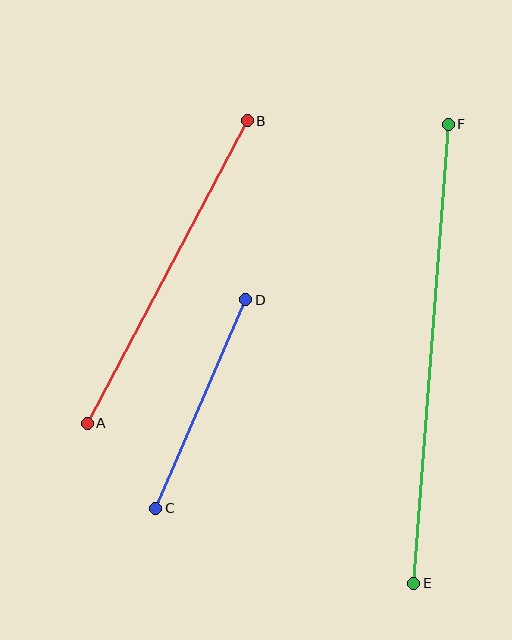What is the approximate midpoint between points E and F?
The midpoint is at approximately (431, 354) pixels.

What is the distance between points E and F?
The distance is approximately 460 pixels.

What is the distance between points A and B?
The distance is approximately 342 pixels.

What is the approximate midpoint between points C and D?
The midpoint is at approximately (201, 404) pixels.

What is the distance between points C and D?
The distance is approximately 227 pixels.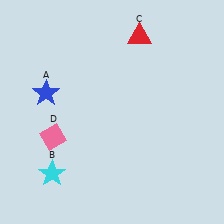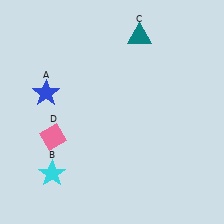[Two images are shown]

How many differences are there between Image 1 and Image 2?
There is 1 difference between the two images.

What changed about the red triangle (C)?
In Image 1, C is red. In Image 2, it changed to teal.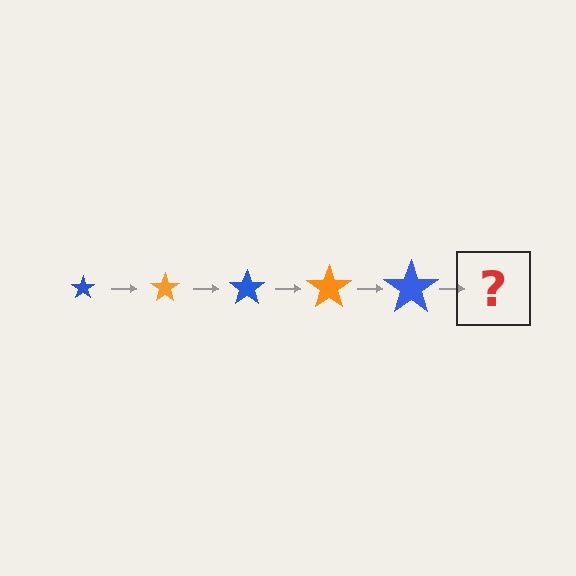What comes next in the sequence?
The next element should be an orange star, larger than the previous one.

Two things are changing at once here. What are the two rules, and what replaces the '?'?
The two rules are that the star grows larger each step and the color cycles through blue and orange. The '?' should be an orange star, larger than the previous one.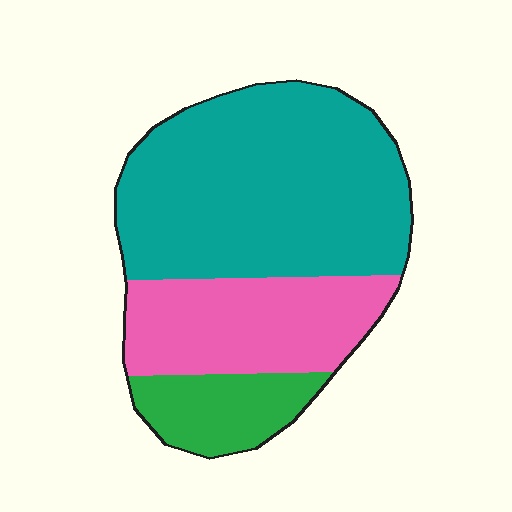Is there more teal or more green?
Teal.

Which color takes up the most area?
Teal, at roughly 60%.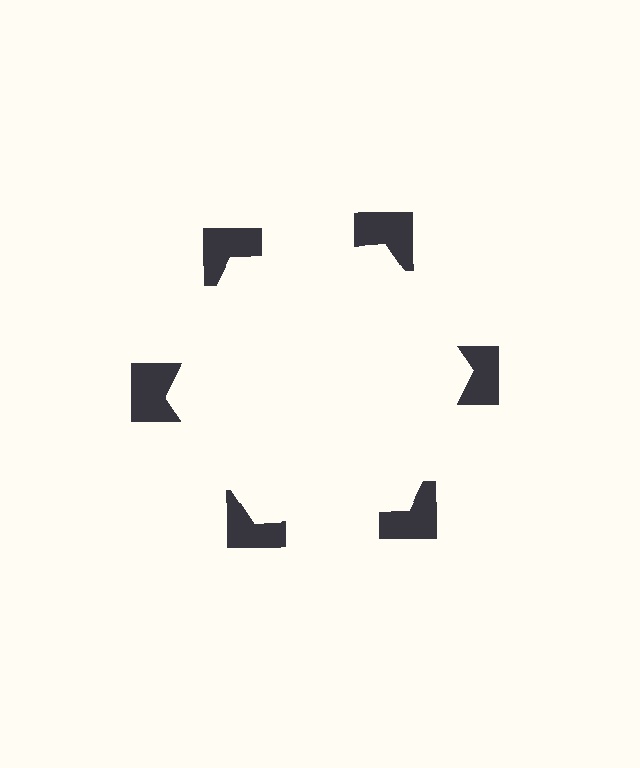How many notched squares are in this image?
There are 6 — one at each vertex of the illusory hexagon.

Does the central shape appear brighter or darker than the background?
It typically appears slightly brighter than the background, even though no actual brightness change is drawn.